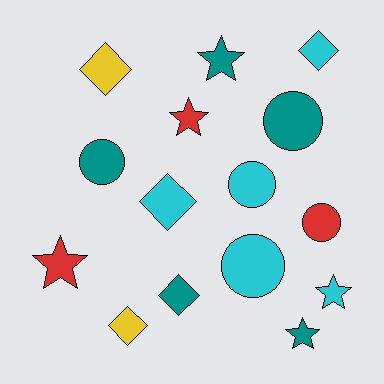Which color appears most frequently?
Cyan, with 5 objects.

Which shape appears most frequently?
Diamond, with 5 objects.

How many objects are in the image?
There are 15 objects.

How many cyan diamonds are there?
There are 2 cyan diamonds.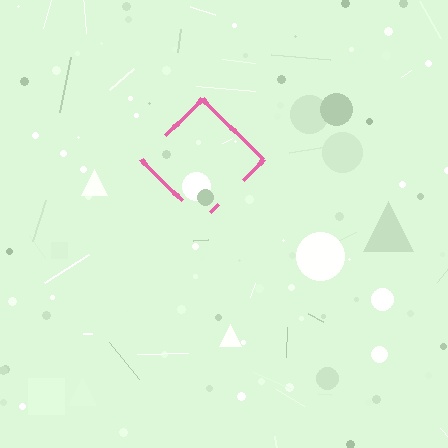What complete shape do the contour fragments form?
The contour fragments form a diamond.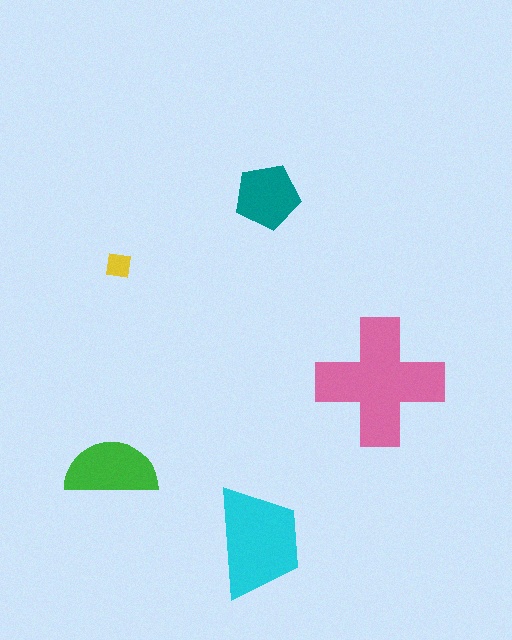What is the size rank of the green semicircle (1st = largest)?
3rd.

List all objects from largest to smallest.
The pink cross, the cyan trapezoid, the green semicircle, the teal pentagon, the yellow square.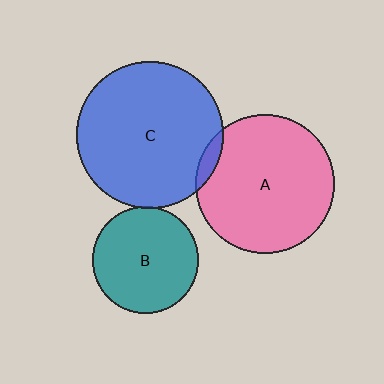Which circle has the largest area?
Circle C (blue).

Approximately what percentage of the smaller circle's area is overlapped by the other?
Approximately 5%.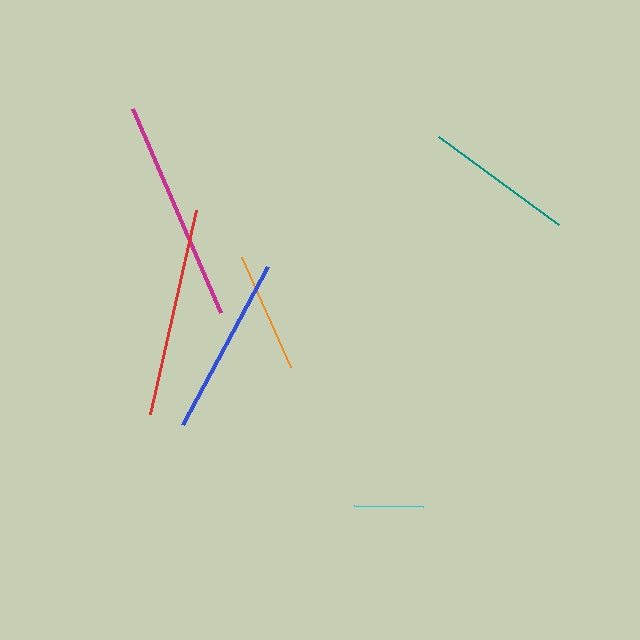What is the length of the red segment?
The red segment is approximately 209 pixels long.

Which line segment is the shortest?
The cyan line is the shortest at approximately 69 pixels.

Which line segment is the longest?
The magenta line is the longest at approximately 222 pixels.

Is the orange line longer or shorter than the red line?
The red line is longer than the orange line.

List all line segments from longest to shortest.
From longest to shortest: magenta, red, blue, teal, orange, cyan.